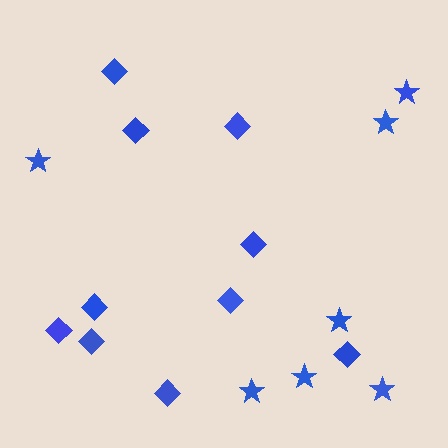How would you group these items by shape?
There are 2 groups: one group of stars (7) and one group of diamonds (10).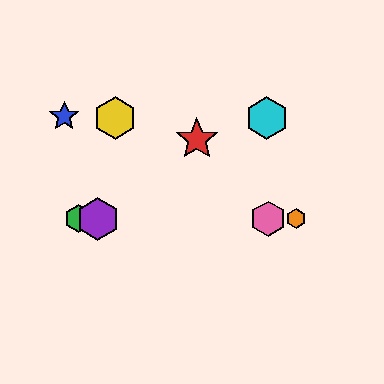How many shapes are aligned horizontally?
4 shapes (the green hexagon, the purple hexagon, the orange hexagon, the pink hexagon) are aligned horizontally.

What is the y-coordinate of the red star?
The red star is at y≈139.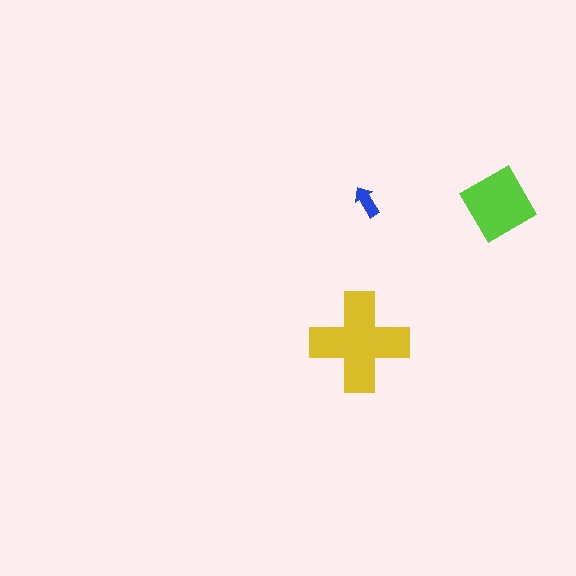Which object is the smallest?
The blue arrow.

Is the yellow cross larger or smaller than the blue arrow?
Larger.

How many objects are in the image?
There are 3 objects in the image.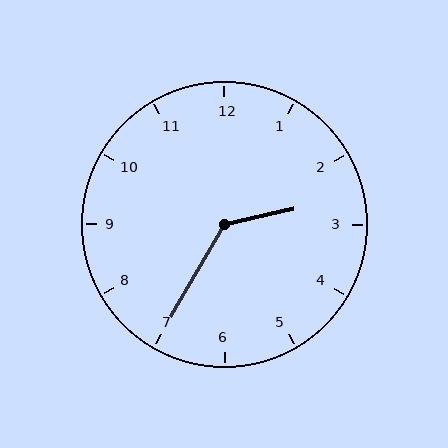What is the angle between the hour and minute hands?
Approximately 132 degrees.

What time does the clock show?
2:35.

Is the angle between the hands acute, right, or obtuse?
It is obtuse.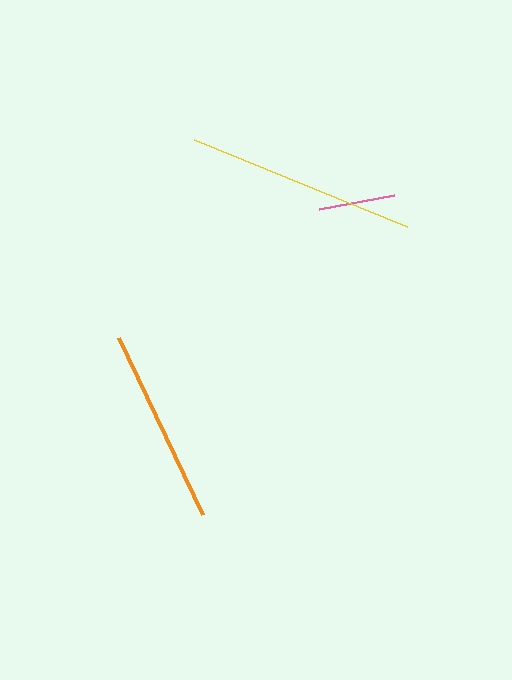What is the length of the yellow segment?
The yellow segment is approximately 230 pixels long.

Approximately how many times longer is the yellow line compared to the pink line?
The yellow line is approximately 3.0 times the length of the pink line.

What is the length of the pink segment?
The pink segment is approximately 77 pixels long.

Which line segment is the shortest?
The pink line is the shortest at approximately 77 pixels.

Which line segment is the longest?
The yellow line is the longest at approximately 230 pixels.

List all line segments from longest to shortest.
From longest to shortest: yellow, orange, pink.